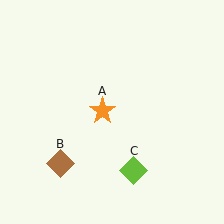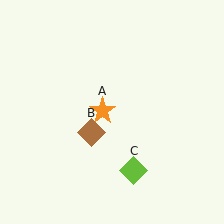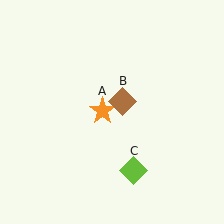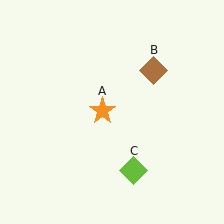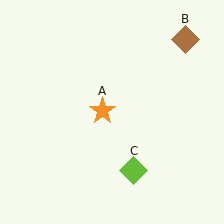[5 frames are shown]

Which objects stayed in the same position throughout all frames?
Orange star (object A) and lime diamond (object C) remained stationary.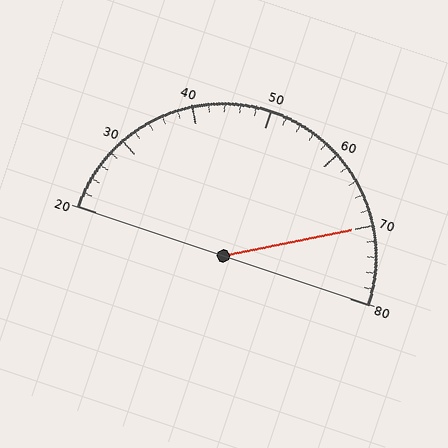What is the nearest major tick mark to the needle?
The nearest major tick mark is 70.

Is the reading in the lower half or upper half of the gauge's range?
The reading is in the upper half of the range (20 to 80).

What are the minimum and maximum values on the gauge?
The gauge ranges from 20 to 80.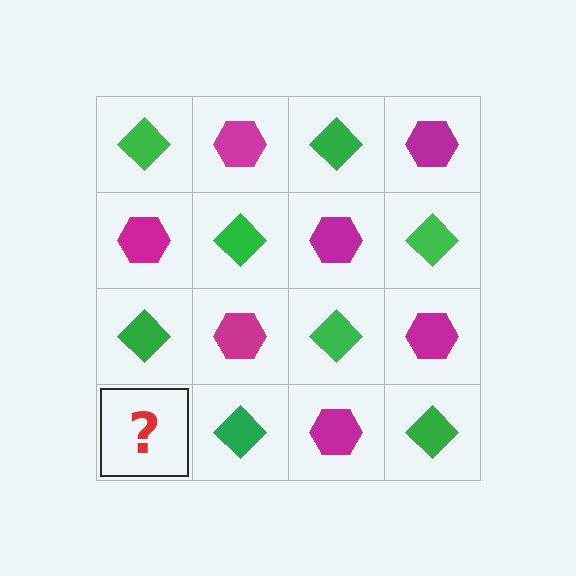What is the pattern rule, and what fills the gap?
The rule is that it alternates green diamond and magenta hexagon in a checkerboard pattern. The gap should be filled with a magenta hexagon.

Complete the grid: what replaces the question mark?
The question mark should be replaced with a magenta hexagon.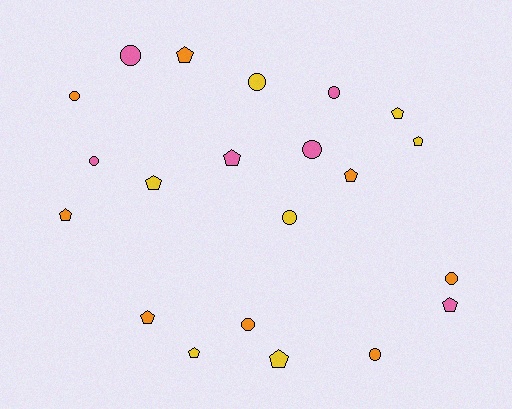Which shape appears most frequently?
Pentagon, with 11 objects.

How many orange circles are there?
There are 4 orange circles.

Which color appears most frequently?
Orange, with 8 objects.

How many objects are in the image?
There are 21 objects.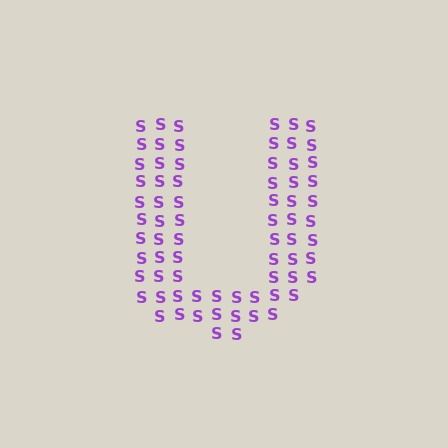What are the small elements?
The small elements are letter S's.